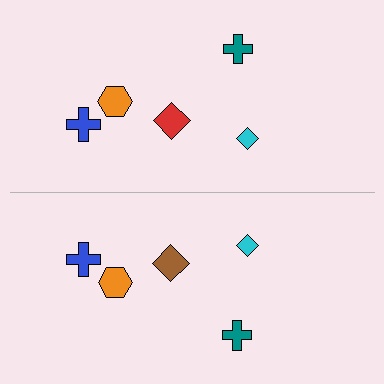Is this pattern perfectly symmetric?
No, the pattern is not perfectly symmetric. The brown diamond on the bottom side breaks the symmetry — its mirror counterpart is red.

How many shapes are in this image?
There are 10 shapes in this image.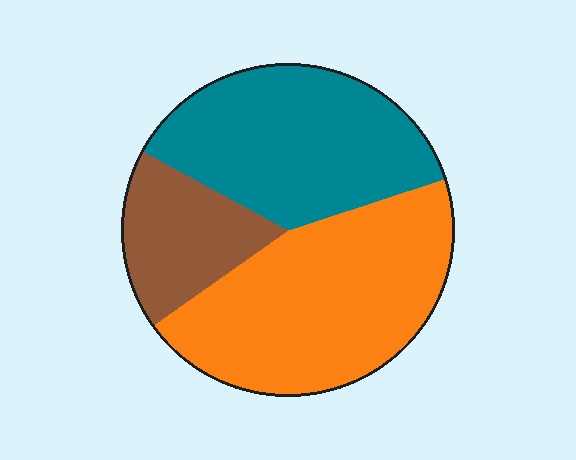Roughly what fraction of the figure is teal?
Teal takes up about three eighths (3/8) of the figure.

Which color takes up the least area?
Brown, at roughly 20%.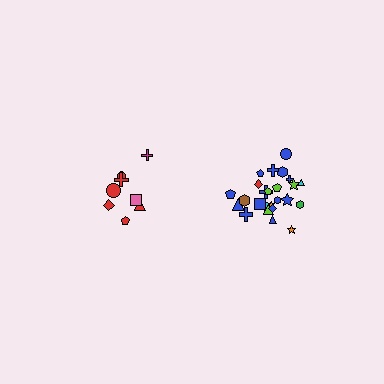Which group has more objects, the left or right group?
The right group.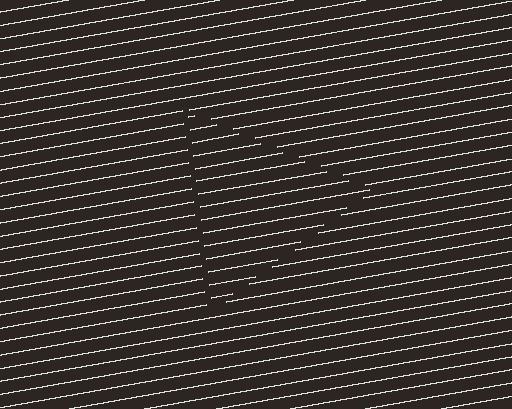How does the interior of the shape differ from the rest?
The interior of the shape contains the same grating, shifted by half a period — the contour is defined by the phase discontinuity where line-ends from the inner and outer gratings abut.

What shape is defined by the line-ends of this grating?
An illusory triangle. The interior of the shape contains the same grating, shifted by half a period — the contour is defined by the phase discontinuity where line-ends from the inner and outer gratings abut.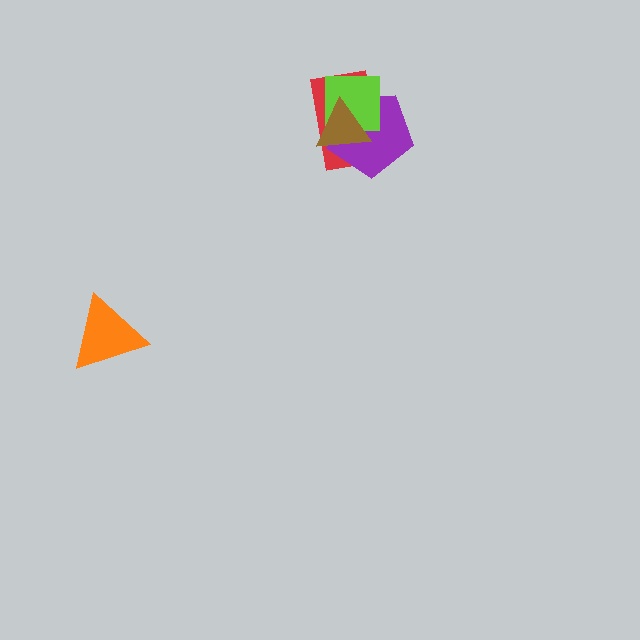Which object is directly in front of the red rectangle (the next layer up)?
The purple pentagon is directly in front of the red rectangle.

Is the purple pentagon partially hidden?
Yes, it is partially covered by another shape.